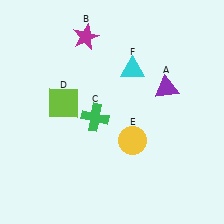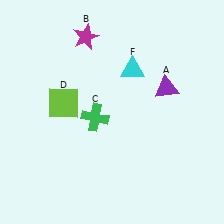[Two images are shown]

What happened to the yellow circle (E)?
The yellow circle (E) was removed in Image 2. It was in the bottom-right area of Image 1.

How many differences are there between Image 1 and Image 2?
There is 1 difference between the two images.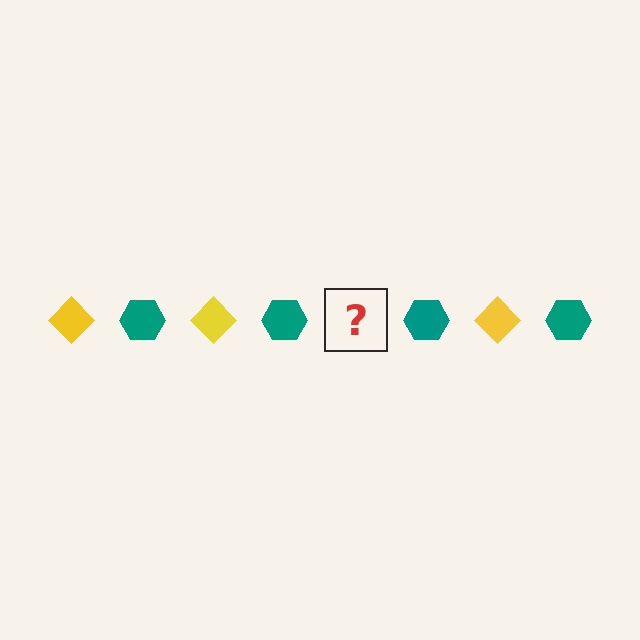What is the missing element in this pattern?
The missing element is a yellow diamond.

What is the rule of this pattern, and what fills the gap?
The rule is that the pattern alternates between yellow diamond and teal hexagon. The gap should be filled with a yellow diamond.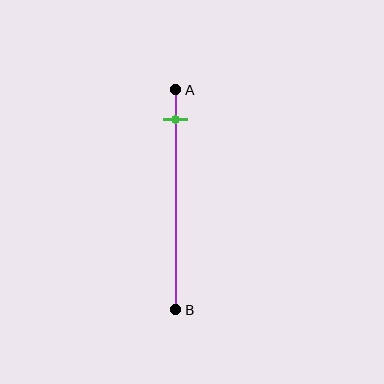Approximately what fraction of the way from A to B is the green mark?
The green mark is approximately 15% of the way from A to B.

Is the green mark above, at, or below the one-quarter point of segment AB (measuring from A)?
The green mark is above the one-quarter point of segment AB.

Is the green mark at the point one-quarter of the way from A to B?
No, the mark is at about 15% from A, not at the 25% one-quarter point.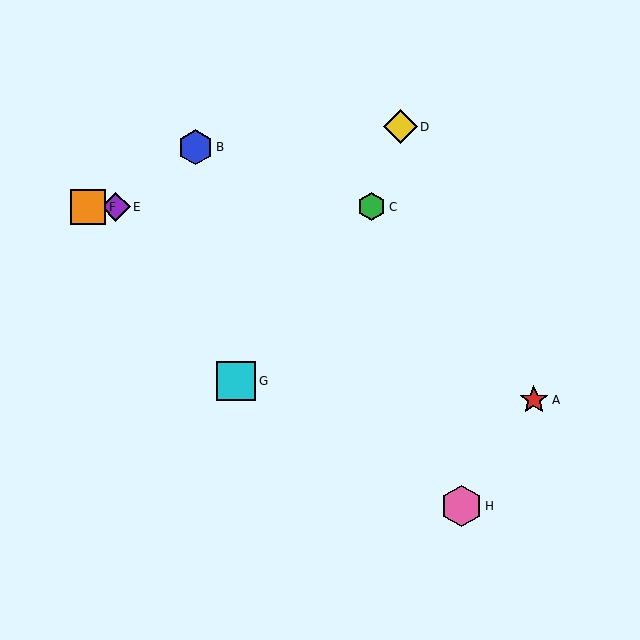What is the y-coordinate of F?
Object F is at y≈207.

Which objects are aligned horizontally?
Objects C, E, F are aligned horizontally.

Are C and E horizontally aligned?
Yes, both are at y≈207.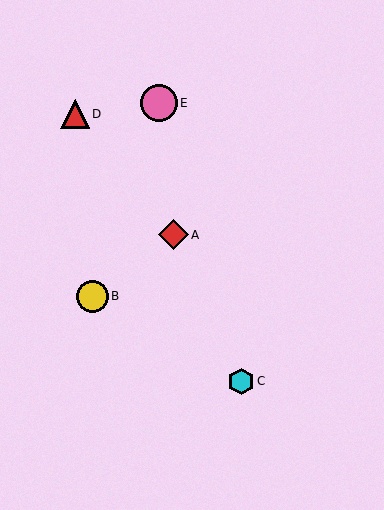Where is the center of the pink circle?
The center of the pink circle is at (159, 103).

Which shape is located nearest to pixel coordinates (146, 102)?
The pink circle (labeled E) at (159, 103) is nearest to that location.